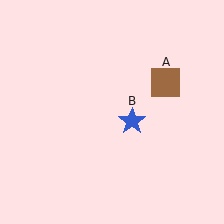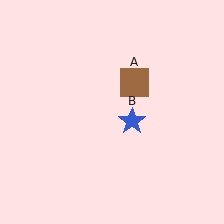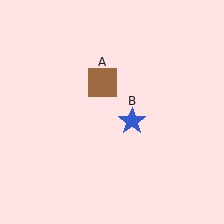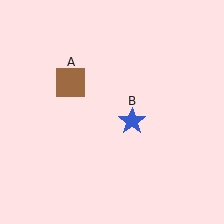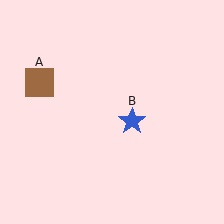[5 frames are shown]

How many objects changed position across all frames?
1 object changed position: brown square (object A).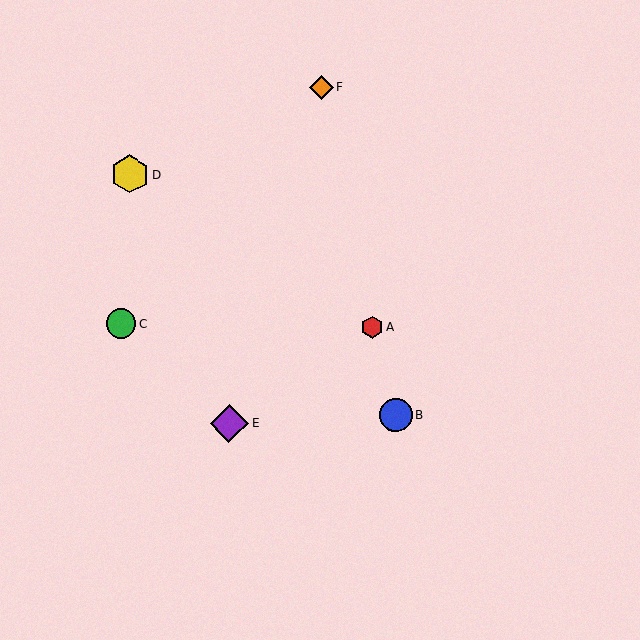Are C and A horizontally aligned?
Yes, both are at y≈324.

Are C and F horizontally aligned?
No, C is at y≈324 and F is at y≈87.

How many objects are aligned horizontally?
2 objects (A, C) are aligned horizontally.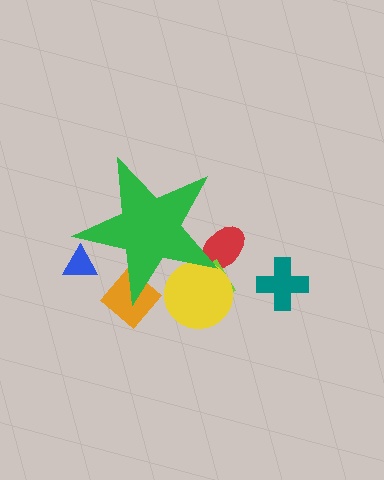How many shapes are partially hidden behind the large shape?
5 shapes are partially hidden.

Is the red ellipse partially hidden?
Yes, the red ellipse is partially hidden behind the green star.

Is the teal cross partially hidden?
No, the teal cross is fully visible.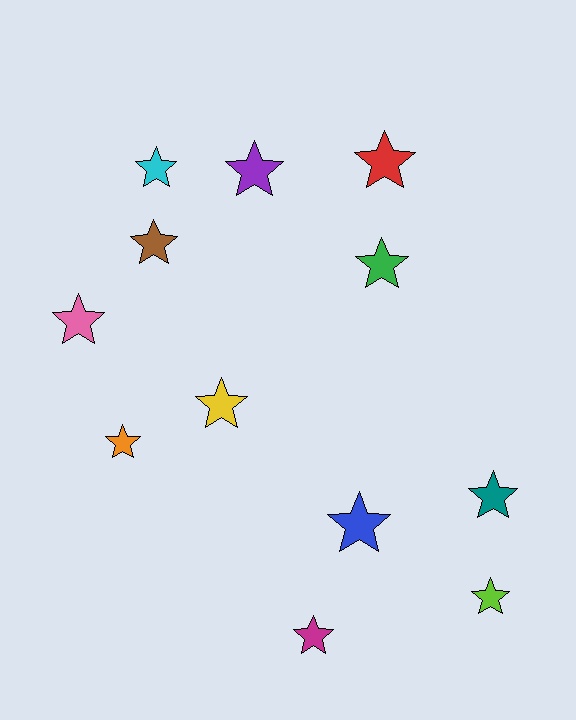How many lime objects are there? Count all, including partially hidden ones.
There is 1 lime object.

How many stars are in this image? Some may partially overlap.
There are 12 stars.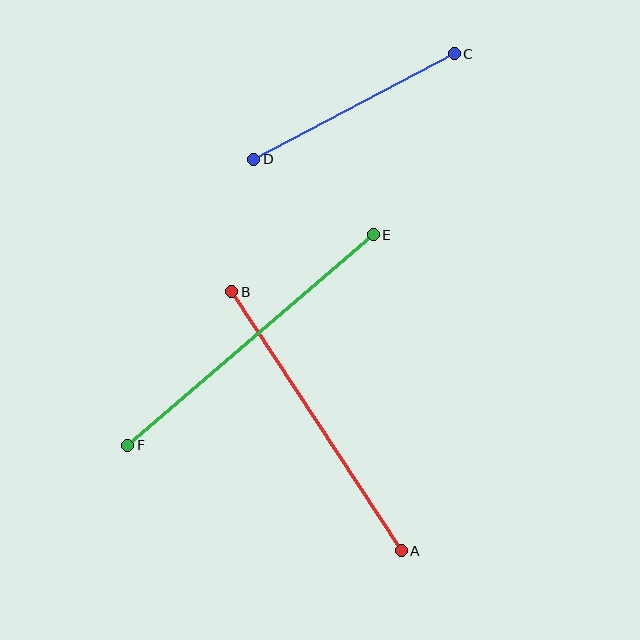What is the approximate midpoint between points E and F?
The midpoint is at approximately (250, 340) pixels.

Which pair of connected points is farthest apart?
Points E and F are farthest apart.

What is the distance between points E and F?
The distance is approximately 324 pixels.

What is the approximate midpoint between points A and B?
The midpoint is at approximately (317, 421) pixels.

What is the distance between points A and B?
The distance is approximately 310 pixels.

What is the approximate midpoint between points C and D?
The midpoint is at approximately (354, 107) pixels.